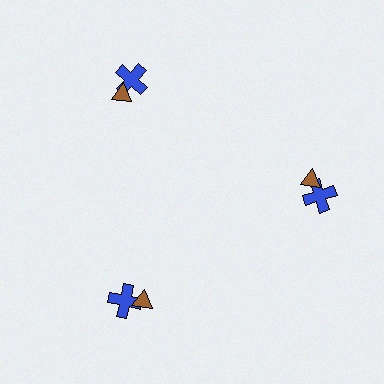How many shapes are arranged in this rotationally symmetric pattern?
There are 6 shapes, arranged in 3 groups of 2.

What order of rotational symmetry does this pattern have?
This pattern has 3-fold rotational symmetry.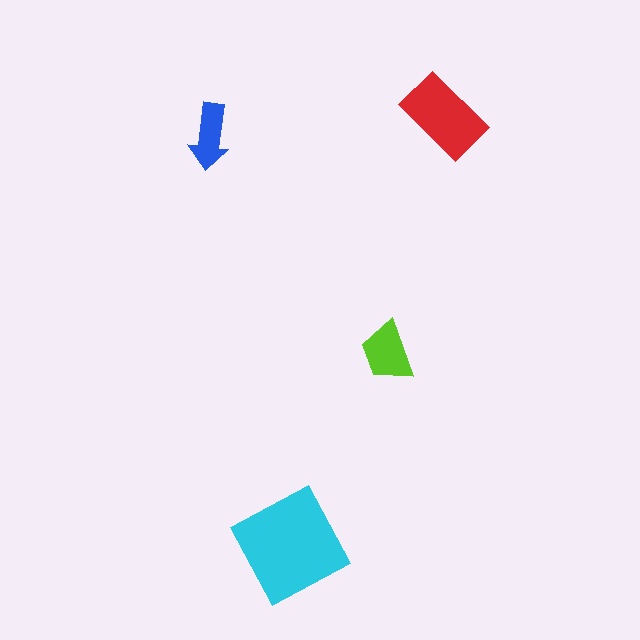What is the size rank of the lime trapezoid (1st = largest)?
3rd.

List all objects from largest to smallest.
The cyan diamond, the red rectangle, the lime trapezoid, the blue arrow.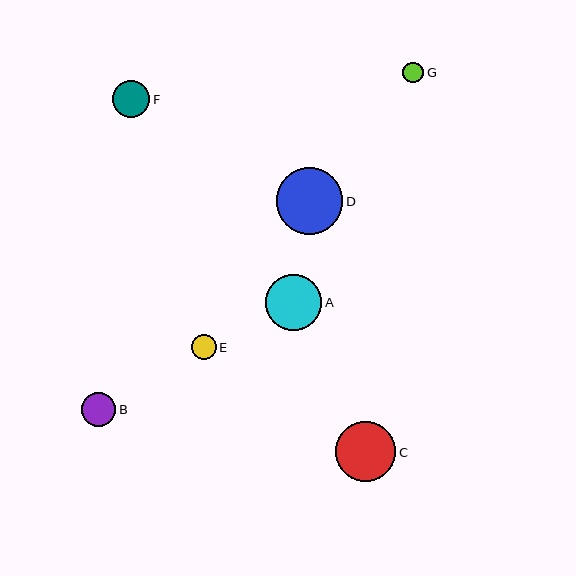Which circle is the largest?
Circle D is the largest with a size of approximately 66 pixels.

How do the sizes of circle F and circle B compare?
Circle F and circle B are approximately the same size.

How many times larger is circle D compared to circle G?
Circle D is approximately 3.2 times the size of circle G.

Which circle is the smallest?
Circle G is the smallest with a size of approximately 21 pixels.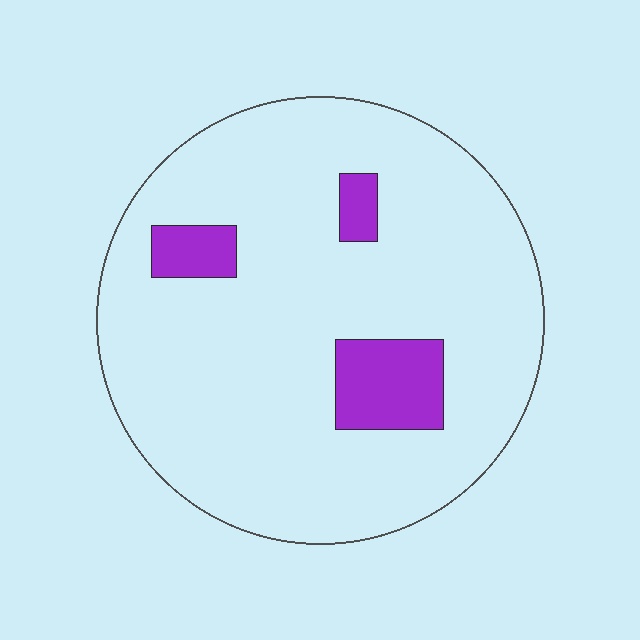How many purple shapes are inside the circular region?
3.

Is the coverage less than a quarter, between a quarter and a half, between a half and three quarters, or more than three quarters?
Less than a quarter.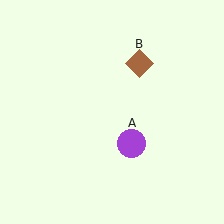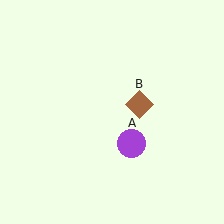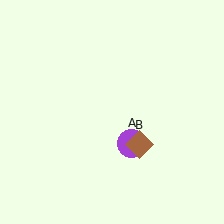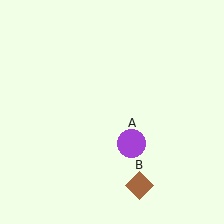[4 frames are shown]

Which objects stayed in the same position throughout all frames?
Purple circle (object A) remained stationary.